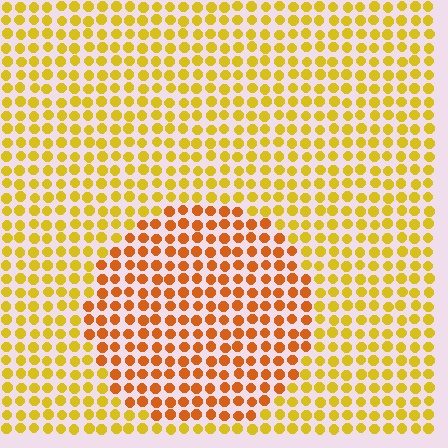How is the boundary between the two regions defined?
The boundary is defined purely by a slight shift in hue (about 30 degrees). Spacing, size, and orientation are identical on both sides.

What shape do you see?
I see a circle.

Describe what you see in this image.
The image is filled with small yellow elements in a uniform arrangement. A circle-shaped region is visible where the elements are tinted to a slightly different hue, forming a subtle color boundary.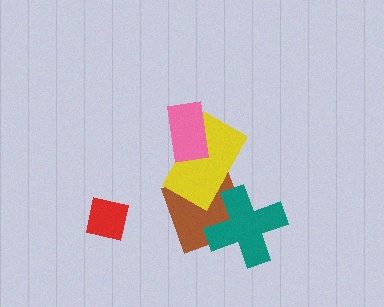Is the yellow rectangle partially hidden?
Yes, it is partially covered by another shape.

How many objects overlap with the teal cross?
1 object overlaps with the teal cross.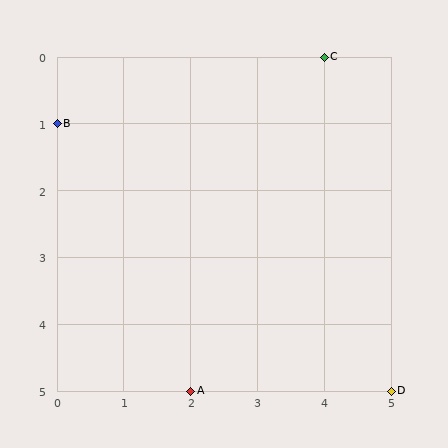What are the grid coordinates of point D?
Point D is at grid coordinates (5, 5).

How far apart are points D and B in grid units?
Points D and B are 5 columns and 4 rows apart (about 6.4 grid units diagonally).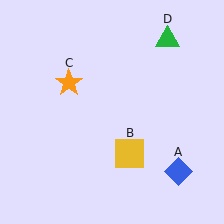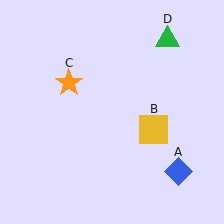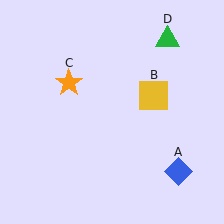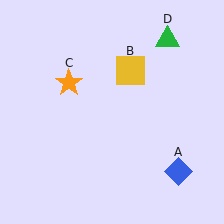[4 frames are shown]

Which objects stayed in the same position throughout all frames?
Blue diamond (object A) and orange star (object C) and green triangle (object D) remained stationary.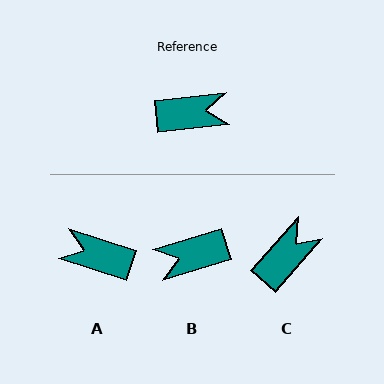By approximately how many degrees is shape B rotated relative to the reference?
Approximately 169 degrees clockwise.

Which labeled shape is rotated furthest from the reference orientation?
B, about 169 degrees away.